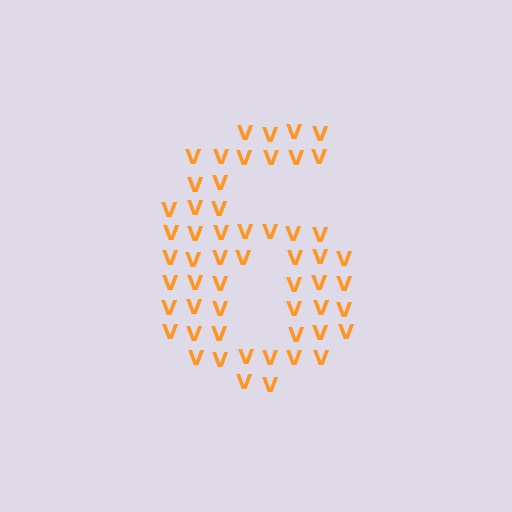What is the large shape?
The large shape is the digit 6.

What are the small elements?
The small elements are letter V's.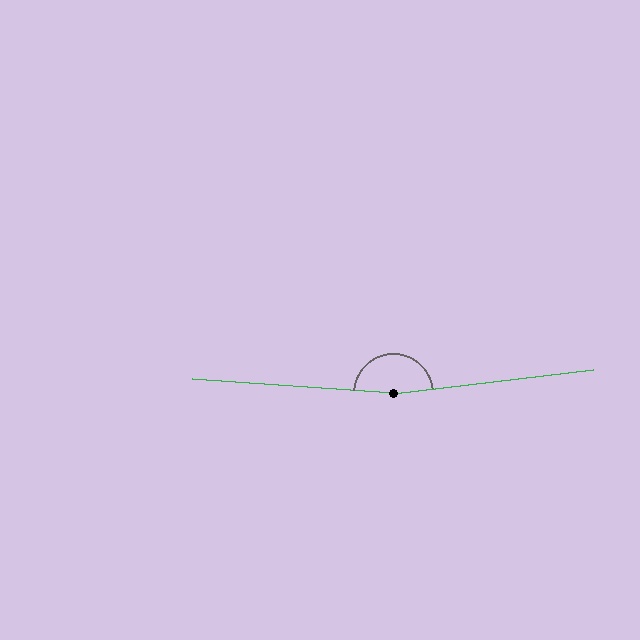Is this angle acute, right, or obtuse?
It is obtuse.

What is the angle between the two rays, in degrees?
Approximately 169 degrees.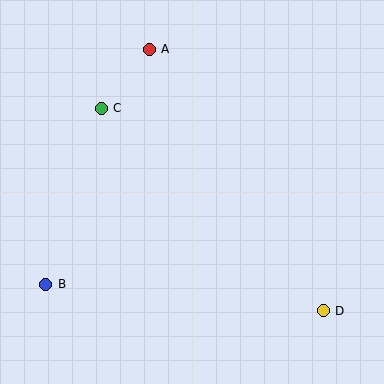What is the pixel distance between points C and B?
The distance between C and B is 184 pixels.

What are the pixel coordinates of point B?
Point B is at (46, 284).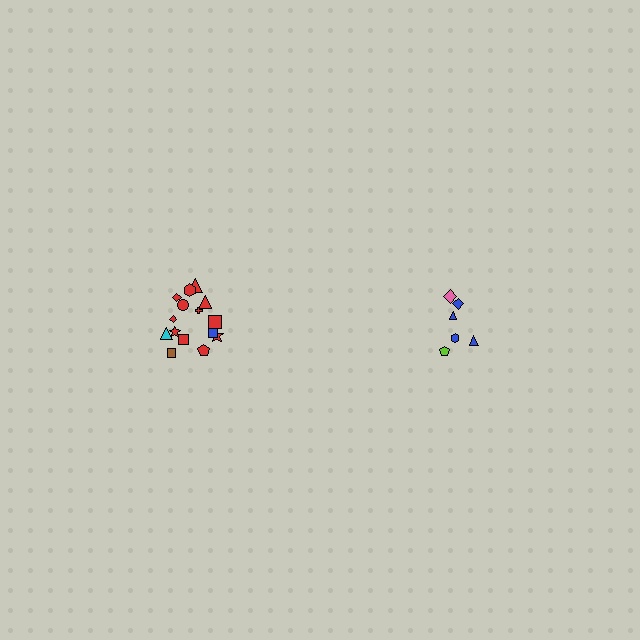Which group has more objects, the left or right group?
The left group.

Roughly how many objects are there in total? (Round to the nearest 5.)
Roughly 20 objects in total.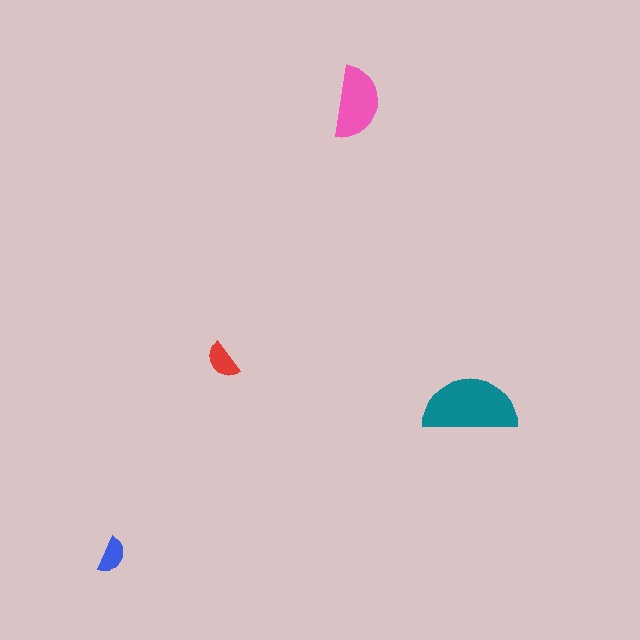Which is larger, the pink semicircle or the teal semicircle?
The teal one.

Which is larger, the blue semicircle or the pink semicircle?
The pink one.